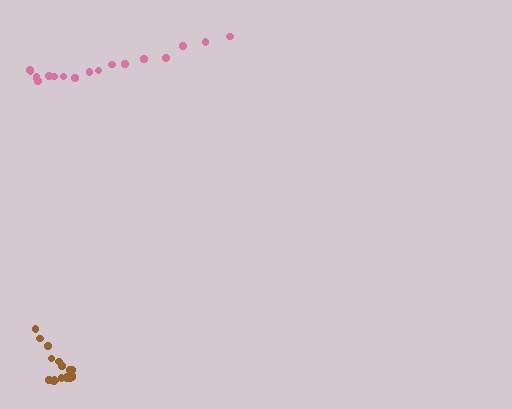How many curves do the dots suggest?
There are 2 distinct paths.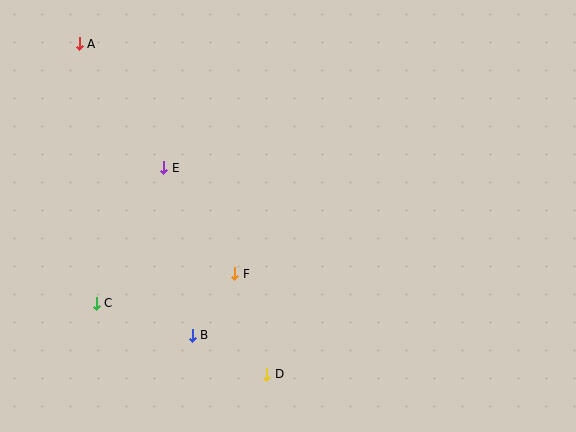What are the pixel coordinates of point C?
Point C is at (96, 304).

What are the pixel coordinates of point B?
Point B is at (192, 335).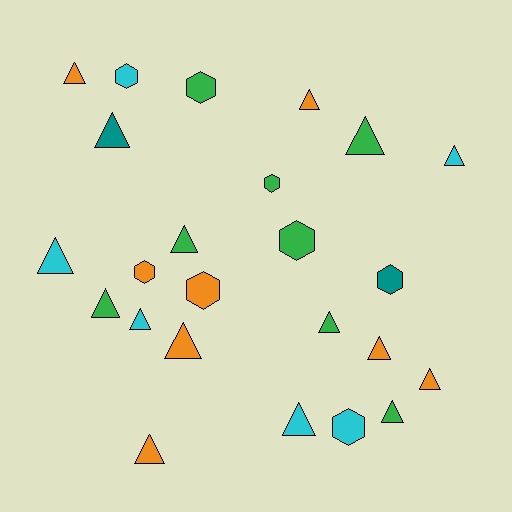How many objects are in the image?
There are 24 objects.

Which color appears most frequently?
Green, with 8 objects.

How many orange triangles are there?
There are 6 orange triangles.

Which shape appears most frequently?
Triangle, with 16 objects.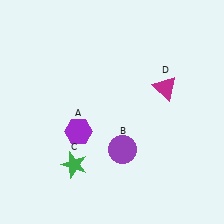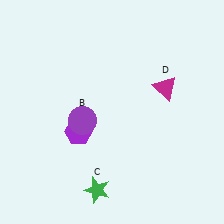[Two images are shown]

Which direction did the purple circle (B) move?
The purple circle (B) moved left.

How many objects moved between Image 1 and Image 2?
2 objects moved between the two images.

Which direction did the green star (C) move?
The green star (C) moved down.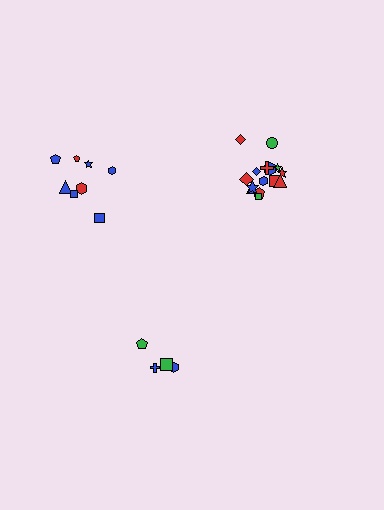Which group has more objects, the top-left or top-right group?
The top-right group.